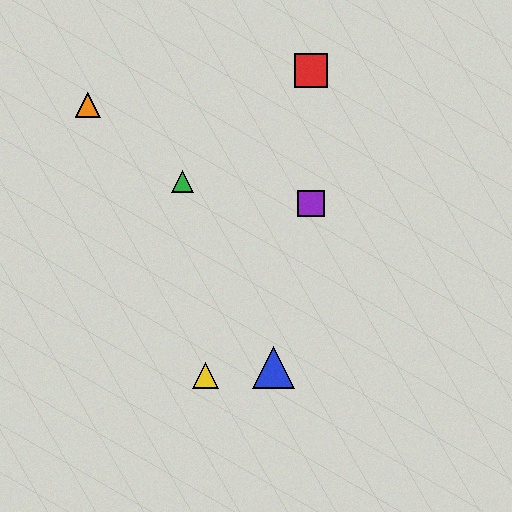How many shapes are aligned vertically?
2 shapes (the red square, the purple square) are aligned vertically.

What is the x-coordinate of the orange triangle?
The orange triangle is at x≈88.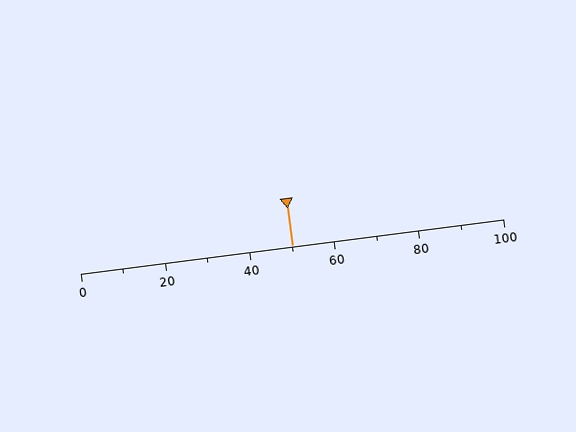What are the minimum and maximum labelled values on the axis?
The axis runs from 0 to 100.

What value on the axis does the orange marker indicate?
The marker indicates approximately 50.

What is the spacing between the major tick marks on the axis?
The major ticks are spaced 20 apart.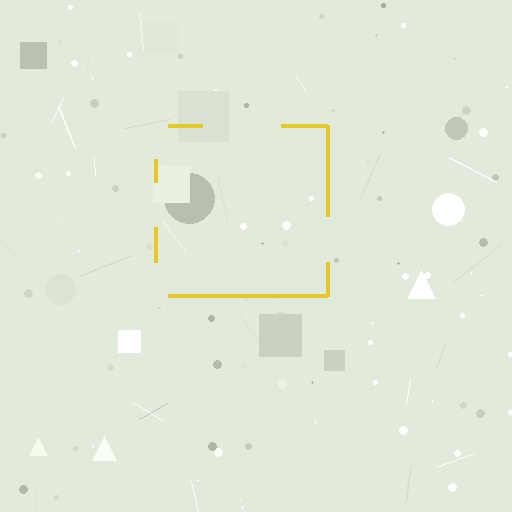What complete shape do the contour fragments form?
The contour fragments form a square.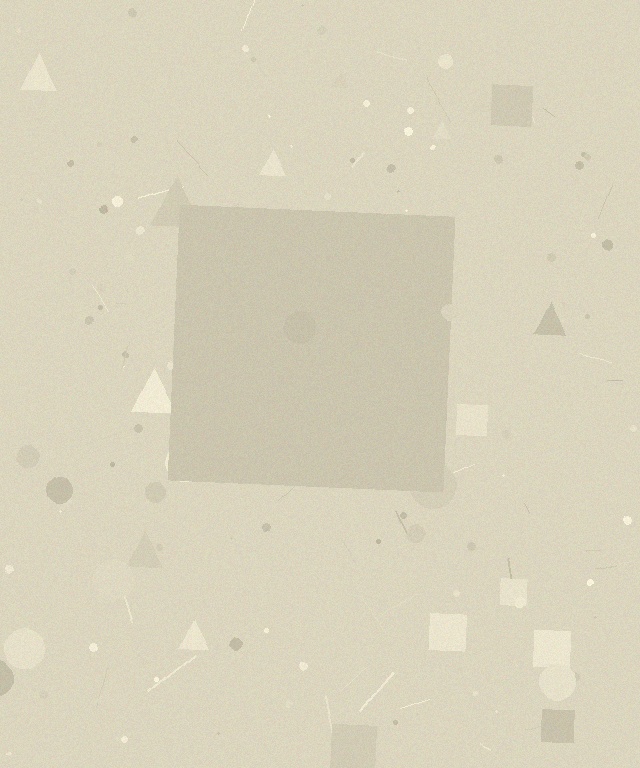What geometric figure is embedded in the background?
A square is embedded in the background.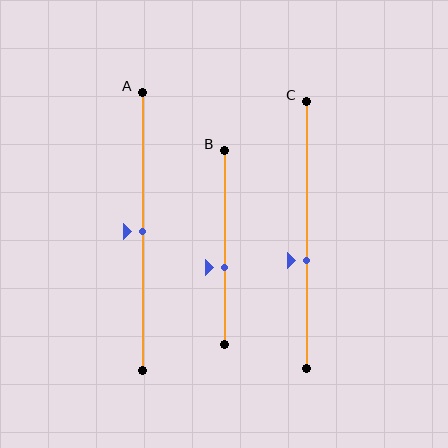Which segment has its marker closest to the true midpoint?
Segment A has its marker closest to the true midpoint.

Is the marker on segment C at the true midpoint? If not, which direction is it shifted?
No, the marker on segment C is shifted downward by about 10% of the segment length.